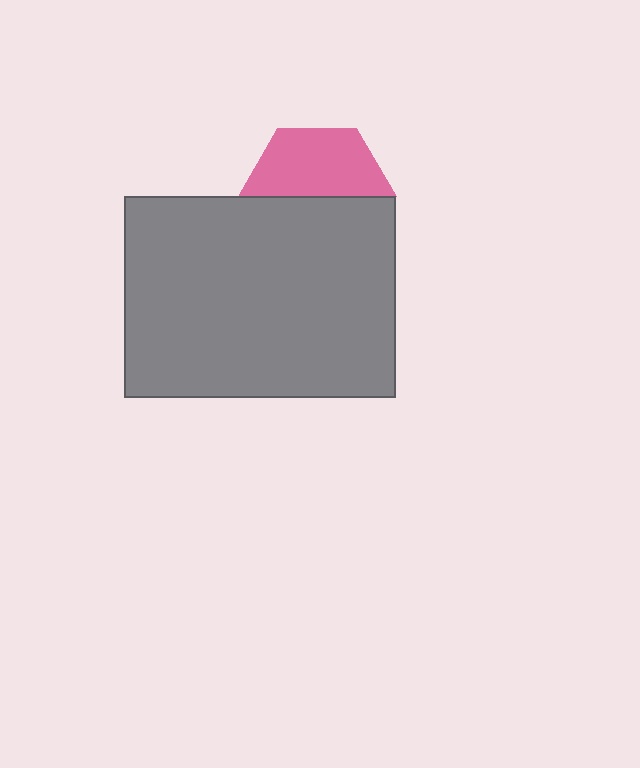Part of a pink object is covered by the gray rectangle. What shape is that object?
It is a hexagon.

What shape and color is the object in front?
The object in front is a gray rectangle.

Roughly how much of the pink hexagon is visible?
About half of it is visible (roughly 49%).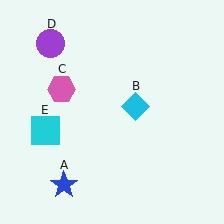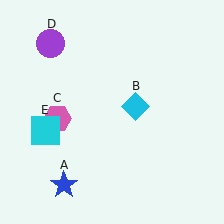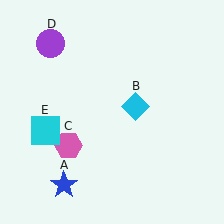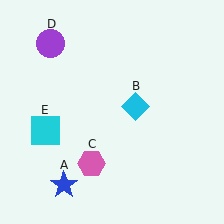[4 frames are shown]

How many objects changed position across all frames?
1 object changed position: pink hexagon (object C).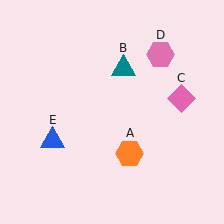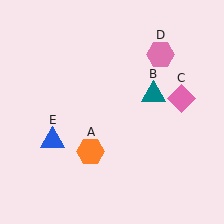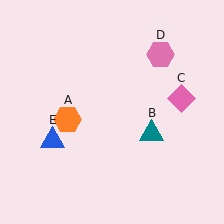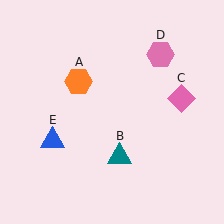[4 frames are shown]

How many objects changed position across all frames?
2 objects changed position: orange hexagon (object A), teal triangle (object B).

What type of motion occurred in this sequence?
The orange hexagon (object A), teal triangle (object B) rotated clockwise around the center of the scene.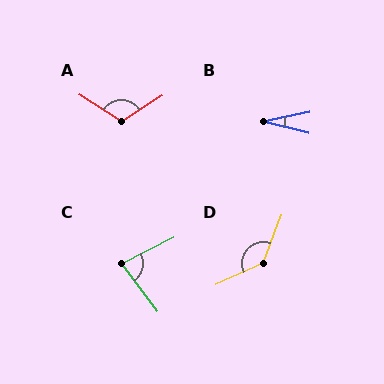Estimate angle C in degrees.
Approximately 80 degrees.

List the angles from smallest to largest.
B (26°), C (80°), A (114°), D (135°).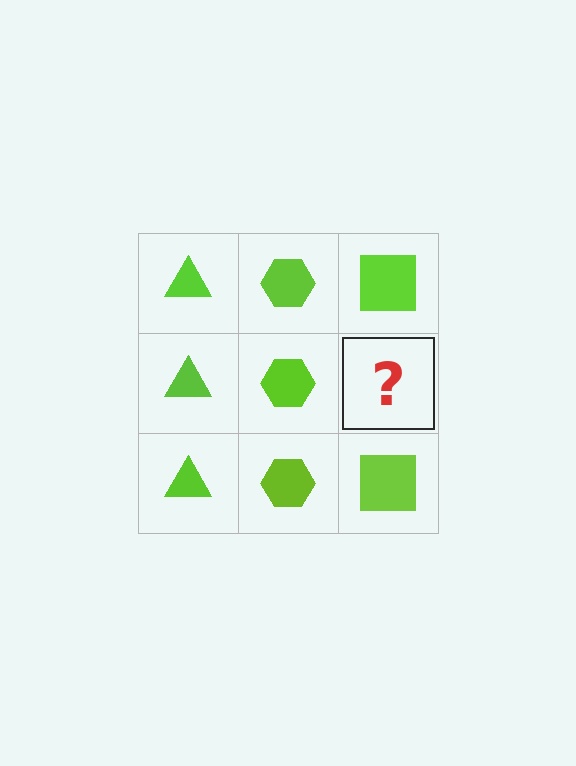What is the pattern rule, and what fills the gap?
The rule is that each column has a consistent shape. The gap should be filled with a lime square.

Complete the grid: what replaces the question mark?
The question mark should be replaced with a lime square.